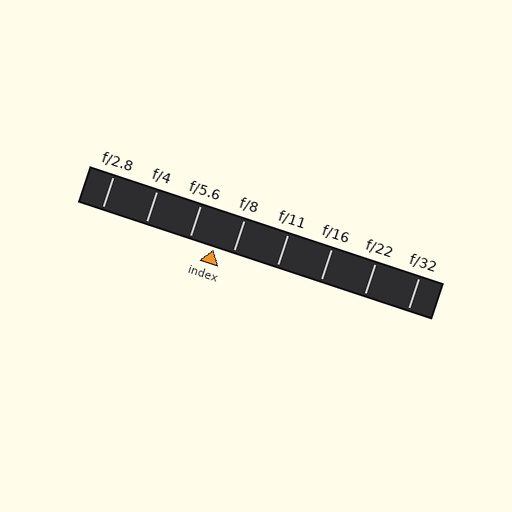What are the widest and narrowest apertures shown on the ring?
The widest aperture shown is f/2.8 and the narrowest is f/32.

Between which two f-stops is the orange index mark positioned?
The index mark is between f/5.6 and f/8.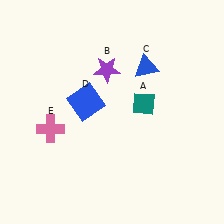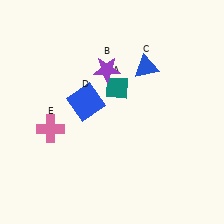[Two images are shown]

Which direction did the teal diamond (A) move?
The teal diamond (A) moved left.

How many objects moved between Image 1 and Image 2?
1 object moved between the two images.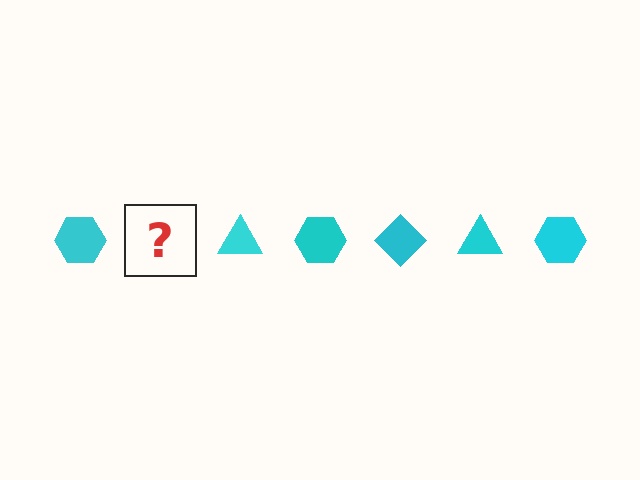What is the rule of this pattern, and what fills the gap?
The rule is that the pattern cycles through hexagon, diamond, triangle shapes in cyan. The gap should be filled with a cyan diamond.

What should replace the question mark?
The question mark should be replaced with a cyan diamond.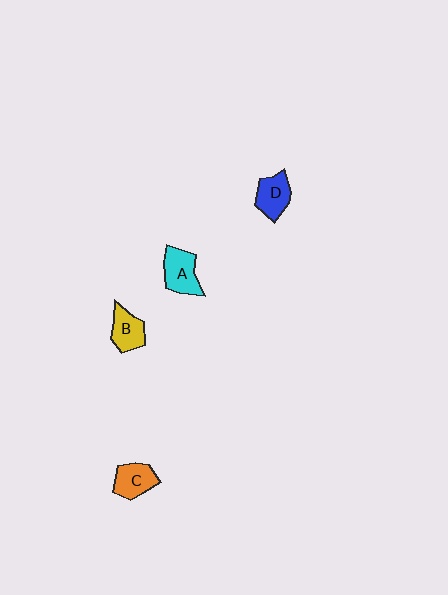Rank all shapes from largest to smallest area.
From largest to smallest: A (cyan), C (orange), D (blue), B (yellow).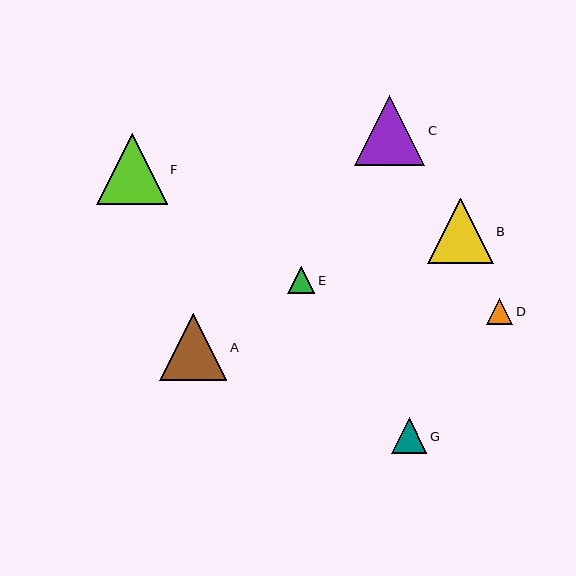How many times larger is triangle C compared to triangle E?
Triangle C is approximately 2.6 times the size of triangle E.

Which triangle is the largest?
Triangle F is the largest with a size of approximately 71 pixels.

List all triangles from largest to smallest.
From largest to smallest: F, C, A, B, G, E, D.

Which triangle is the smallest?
Triangle D is the smallest with a size of approximately 26 pixels.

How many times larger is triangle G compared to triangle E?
Triangle G is approximately 1.3 times the size of triangle E.